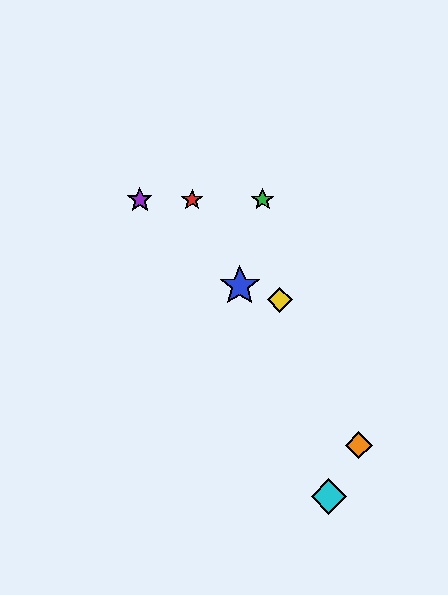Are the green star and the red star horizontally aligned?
Yes, both are at y≈200.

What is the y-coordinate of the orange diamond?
The orange diamond is at y≈445.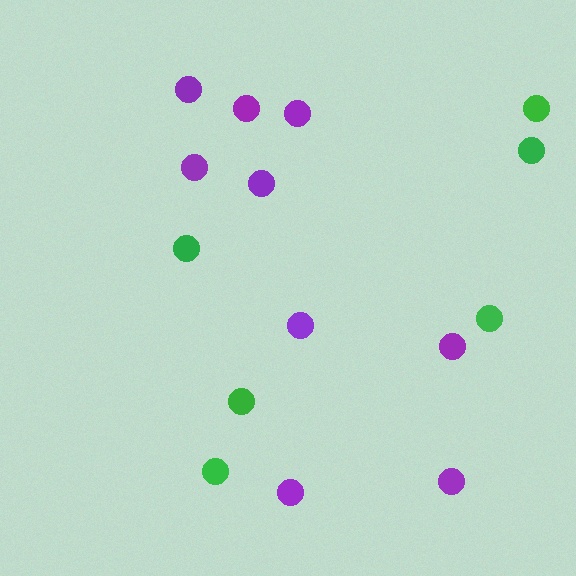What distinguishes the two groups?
There are 2 groups: one group of purple circles (9) and one group of green circles (6).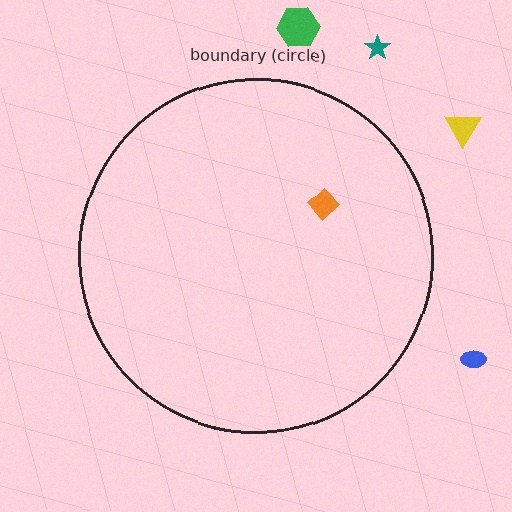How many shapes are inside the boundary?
1 inside, 4 outside.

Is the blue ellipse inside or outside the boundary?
Outside.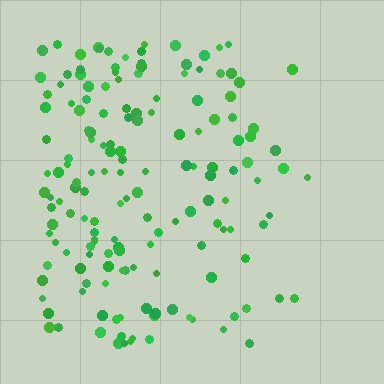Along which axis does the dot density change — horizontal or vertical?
Horizontal.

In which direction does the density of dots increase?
From right to left, with the left side densest.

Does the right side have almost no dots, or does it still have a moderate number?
Still a moderate number, just noticeably fewer than the left.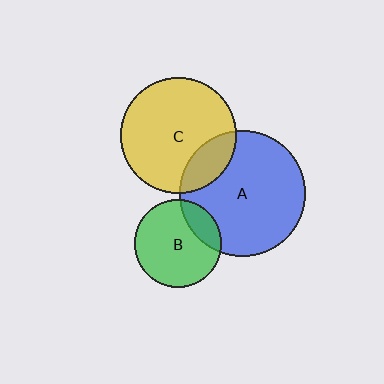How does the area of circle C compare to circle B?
Approximately 1.8 times.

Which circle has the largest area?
Circle A (blue).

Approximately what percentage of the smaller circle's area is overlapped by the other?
Approximately 20%.